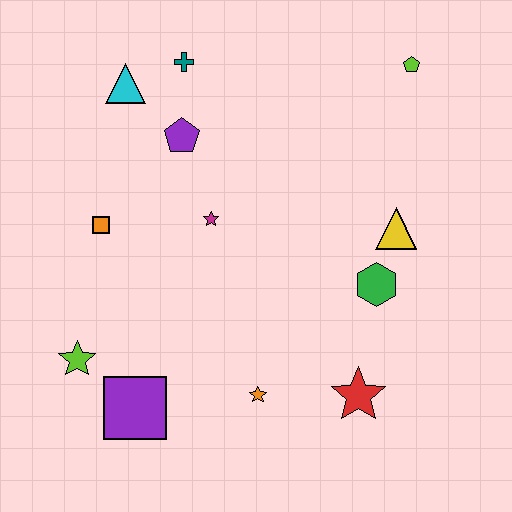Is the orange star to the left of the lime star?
No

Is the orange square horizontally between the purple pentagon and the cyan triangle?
No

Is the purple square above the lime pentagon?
No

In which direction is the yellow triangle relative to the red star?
The yellow triangle is above the red star.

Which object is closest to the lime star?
The purple square is closest to the lime star.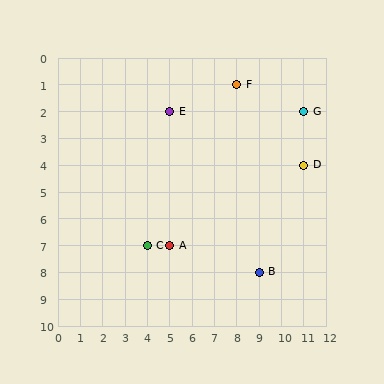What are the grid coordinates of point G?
Point G is at grid coordinates (11, 2).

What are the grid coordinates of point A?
Point A is at grid coordinates (5, 7).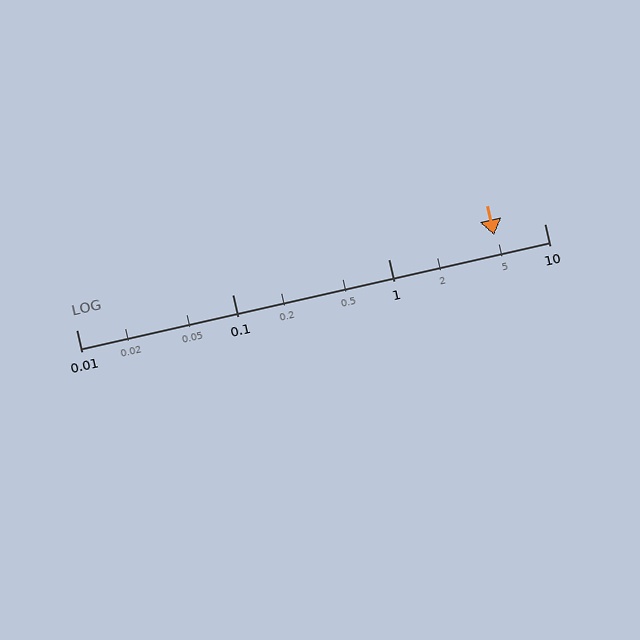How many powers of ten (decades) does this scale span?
The scale spans 3 decades, from 0.01 to 10.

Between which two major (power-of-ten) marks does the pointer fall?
The pointer is between 1 and 10.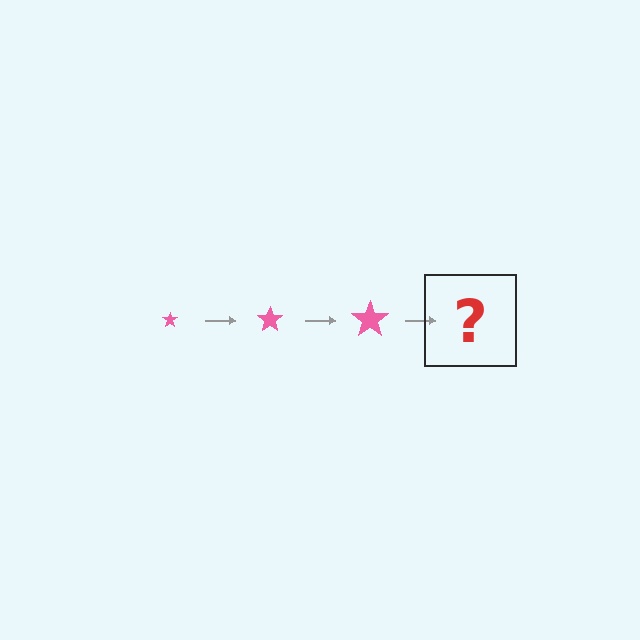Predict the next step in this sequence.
The next step is a pink star, larger than the previous one.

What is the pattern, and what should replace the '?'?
The pattern is that the star gets progressively larger each step. The '?' should be a pink star, larger than the previous one.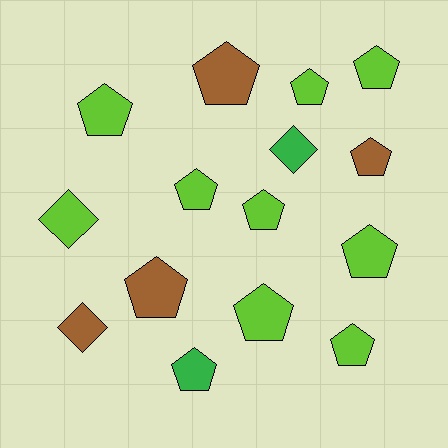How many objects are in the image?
There are 15 objects.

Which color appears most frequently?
Lime, with 9 objects.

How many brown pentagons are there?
There are 3 brown pentagons.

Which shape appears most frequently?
Pentagon, with 12 objects.